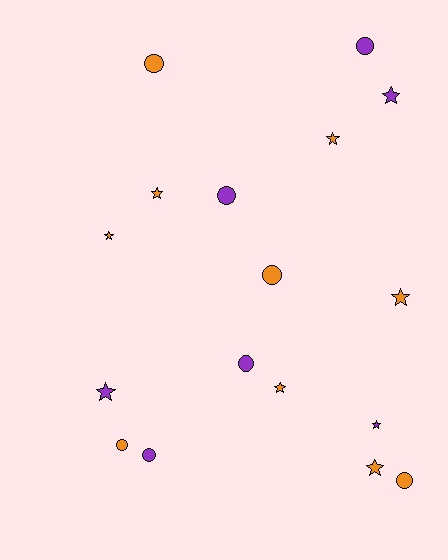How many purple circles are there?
There are 4 purple circles.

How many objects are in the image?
There are 17 objects.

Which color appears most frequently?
Orange, with 10 objects.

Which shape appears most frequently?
Star, with 9 objects.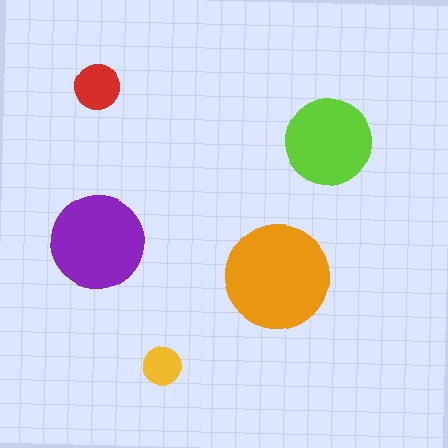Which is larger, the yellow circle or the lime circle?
The lime one.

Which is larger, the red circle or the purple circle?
The purple one.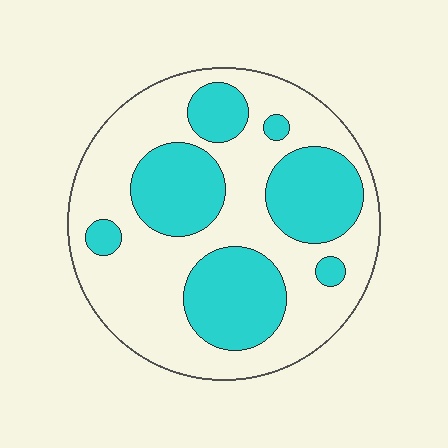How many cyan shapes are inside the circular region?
7.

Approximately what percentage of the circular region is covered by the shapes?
Approximately 35%.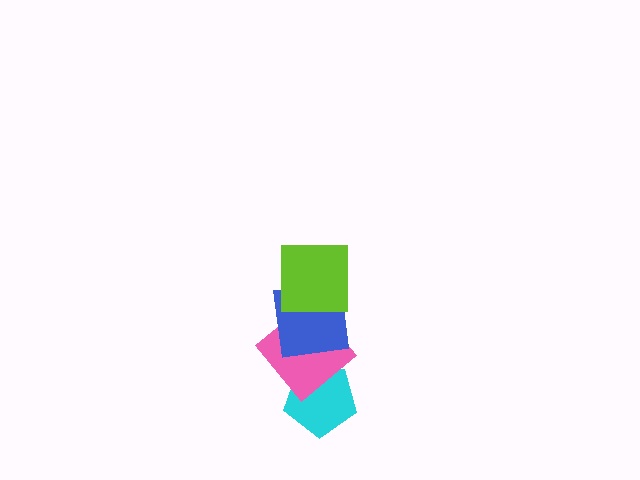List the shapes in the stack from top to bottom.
From top to bottom: the lime square, the blue square, the pink diamond, the cyan pentagon.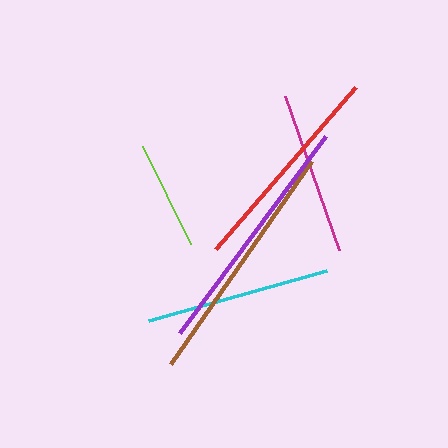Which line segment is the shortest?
The lime line is the shortest at approximately 109 pixels.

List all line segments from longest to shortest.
From longest to shortest: brown, purple, red, cyan, magenta, lime.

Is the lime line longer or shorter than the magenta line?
The magenta line is longer than the lime line.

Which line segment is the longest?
The brown line is the longest at approximately 247 pixels.